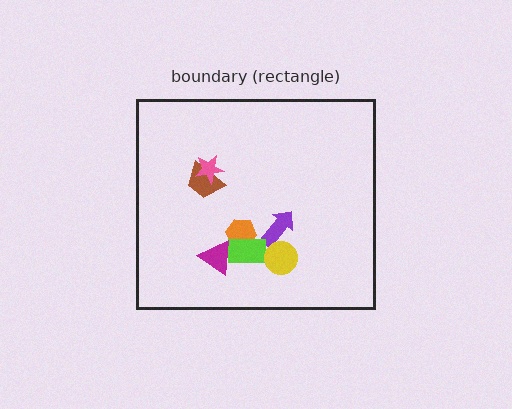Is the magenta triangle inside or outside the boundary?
Inside.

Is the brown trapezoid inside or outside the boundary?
Inside.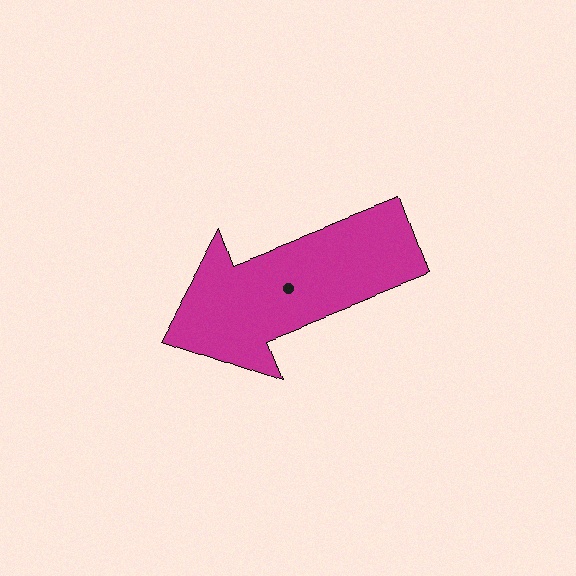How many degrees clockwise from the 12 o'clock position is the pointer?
Approximately 249 degrees.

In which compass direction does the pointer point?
West.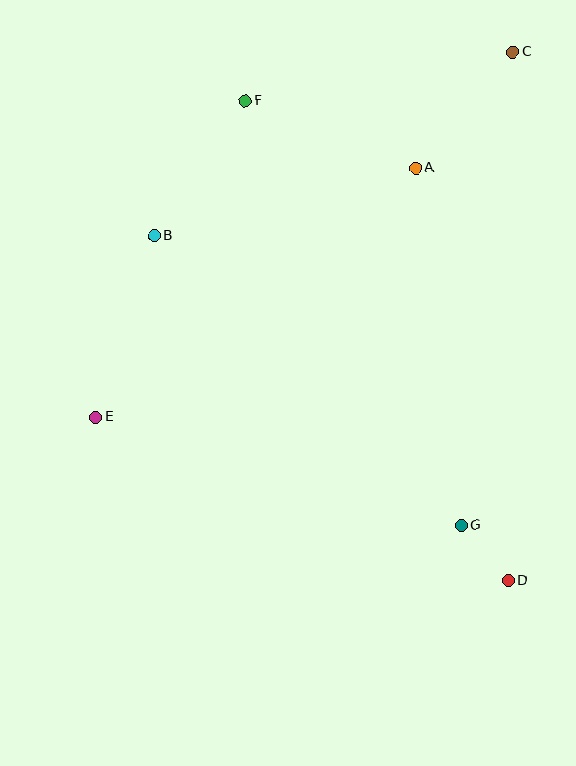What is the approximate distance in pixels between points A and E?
The distance between A and E is approximately 406 pixels.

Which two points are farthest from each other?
Points C and E are farthest from each other.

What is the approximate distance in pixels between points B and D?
The distance between B and D is approximately 494 pixels.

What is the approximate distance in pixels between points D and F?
The distance between D and F is approximately 547 pixels.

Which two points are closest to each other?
Points D and G are closest to each other.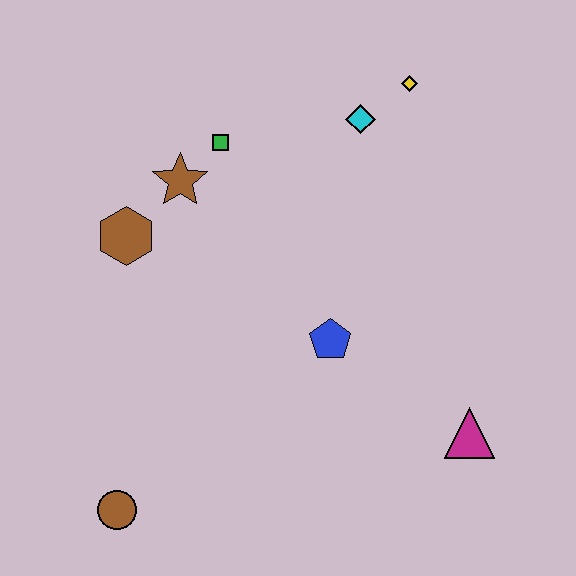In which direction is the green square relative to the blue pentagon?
The green square is above the blue pentagon.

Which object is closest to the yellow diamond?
The cyan diamond is closest to the yellow diamond.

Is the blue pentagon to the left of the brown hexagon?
No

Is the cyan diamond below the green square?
No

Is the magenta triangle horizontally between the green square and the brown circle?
No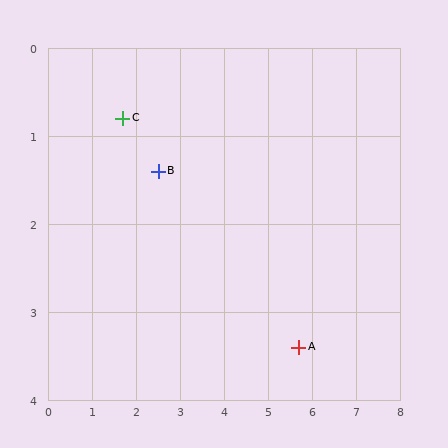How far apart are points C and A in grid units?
Points C and A are about 4.8 grid units apart.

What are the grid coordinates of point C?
Point C is at approximately (1.7, 0.8).